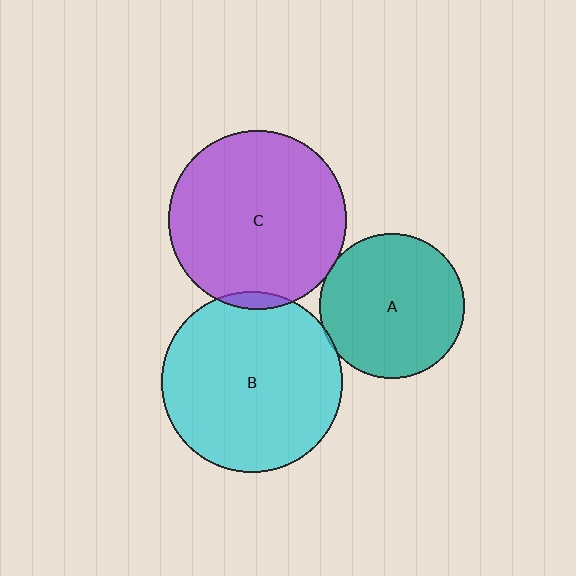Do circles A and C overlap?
Yes.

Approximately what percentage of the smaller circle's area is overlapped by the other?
Approximately 5%.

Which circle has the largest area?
Circle B (cyan).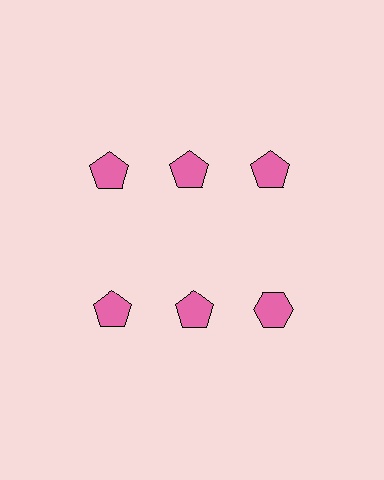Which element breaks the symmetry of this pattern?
The pink hexagon in the second row, center column breaks the symmetry. All other shapes are pink pentagons.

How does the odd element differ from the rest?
It has a different shape: hexagon instead of pentagon.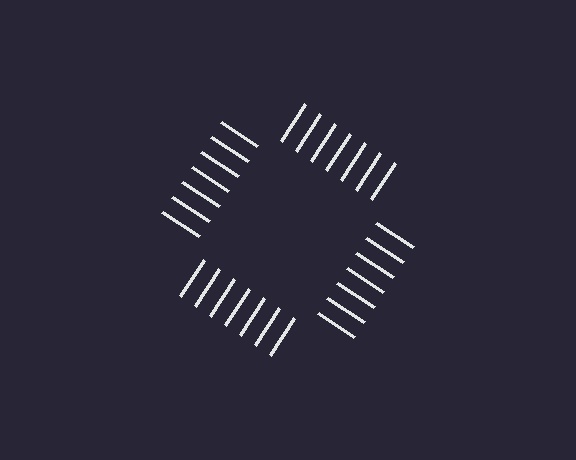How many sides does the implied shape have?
4 sides — the line-ends trace a square.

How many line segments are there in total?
28 — 7 along each of the 4 edges.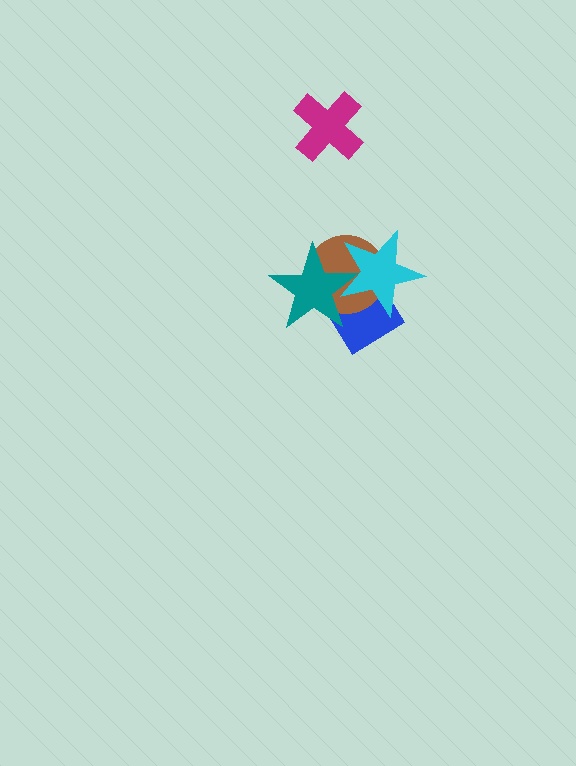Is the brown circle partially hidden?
Yes, it is partially covered by another shape.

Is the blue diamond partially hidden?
Yes, it is partially covered by another shape.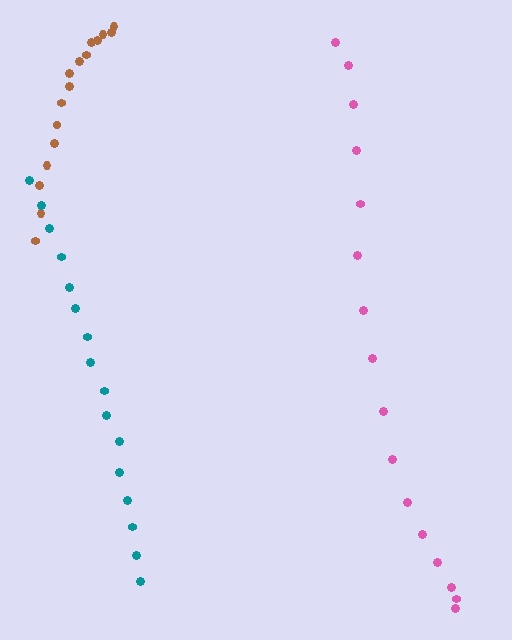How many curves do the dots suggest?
There are 3 distinct paths.